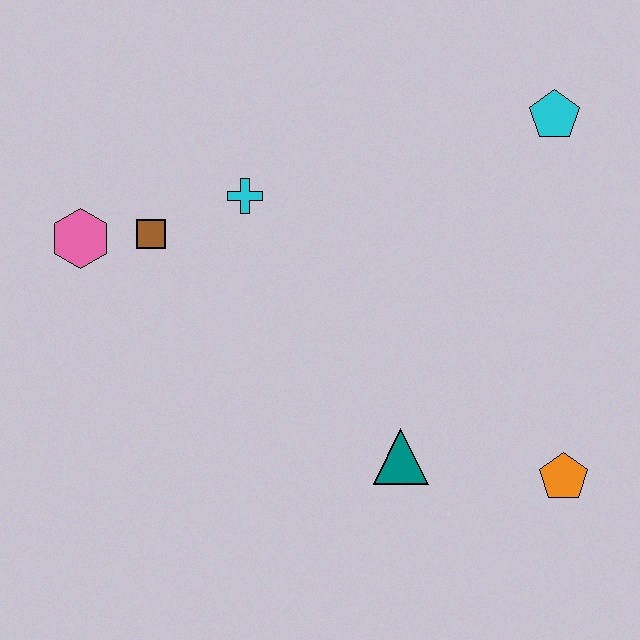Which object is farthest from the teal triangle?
The pink hexagon is farthest from the teal triangle.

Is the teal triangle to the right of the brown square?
Yes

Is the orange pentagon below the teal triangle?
Yes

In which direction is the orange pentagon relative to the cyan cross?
The orange pentagon is to the right of the cyan cross.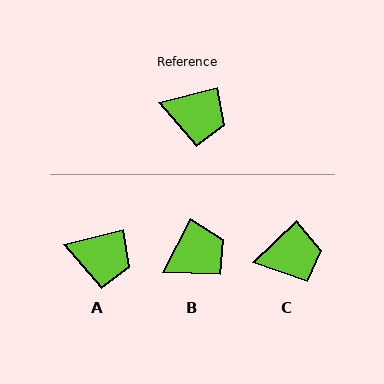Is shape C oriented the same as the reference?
No, it is off by about 30 degrees.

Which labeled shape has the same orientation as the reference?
A.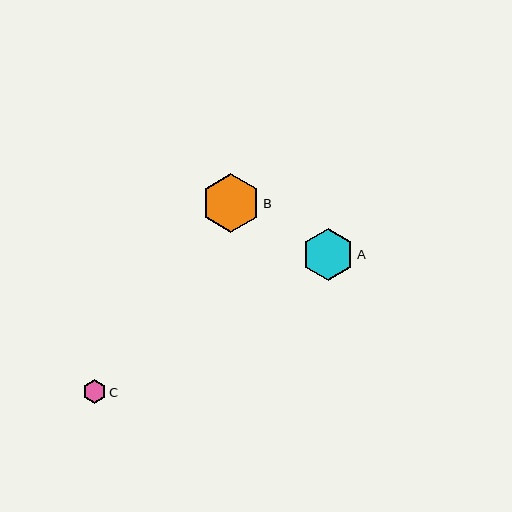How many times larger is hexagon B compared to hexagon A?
Hexagon B is approximately 1.1 times the size of hexagon A.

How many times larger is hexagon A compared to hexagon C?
Hexagon A is approximately 2.2 times the size of hexagon C.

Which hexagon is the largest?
Hexagon B is the largest with a size of approximately 59 pixels.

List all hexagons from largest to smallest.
From largest to smallest: B, A, C.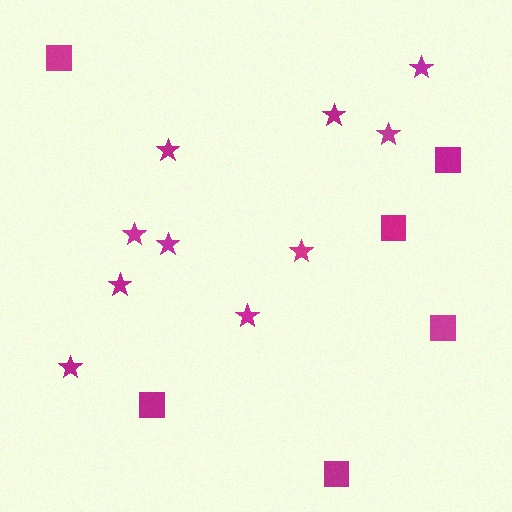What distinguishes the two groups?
There are 2 groups: one group of squares (6) and one group of stars (10).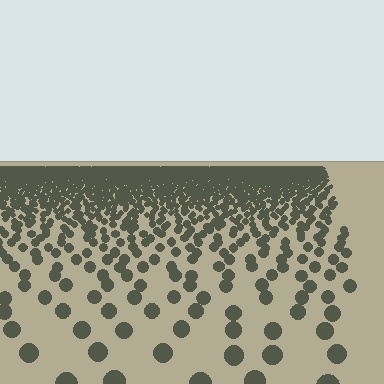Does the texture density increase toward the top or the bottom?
Density increases toward the top.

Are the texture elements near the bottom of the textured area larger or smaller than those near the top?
Larger. Near the bottom, elements are closer to the viewer and appear at a bigger on-screen size.